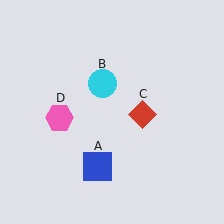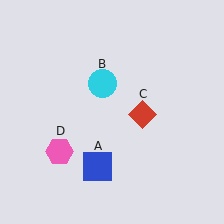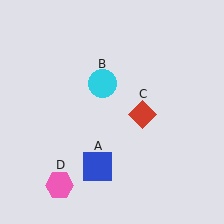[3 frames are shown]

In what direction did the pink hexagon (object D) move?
The pink hexagon (object D) moved down.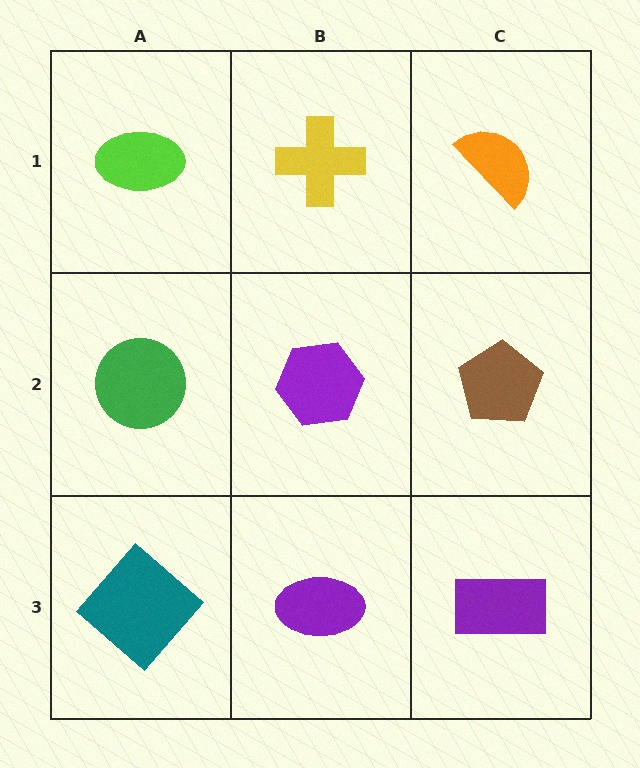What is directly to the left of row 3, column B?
A teal diamond.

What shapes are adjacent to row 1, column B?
A purple hexagon (row 2, column B), a lime ellipse (row 1, column A), an orange semicircle (row 1, column C).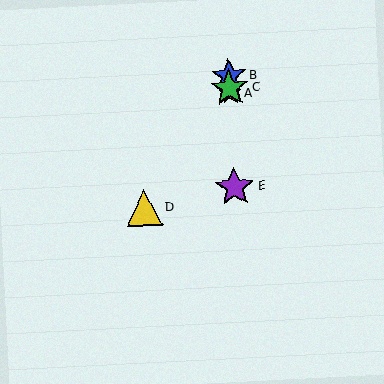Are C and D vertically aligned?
No, C is at x≈230 and D is at x≈144.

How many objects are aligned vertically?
4 objects (A, B, C, E) are aligned vertically.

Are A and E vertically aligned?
Yes, both are at x≈230.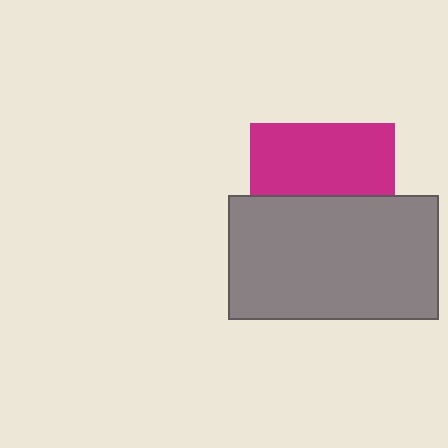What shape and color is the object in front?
The object in front is a gray rectangle.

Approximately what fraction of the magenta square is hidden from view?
Roughly 50% of the magenta square is hidden behind the gray rectangle.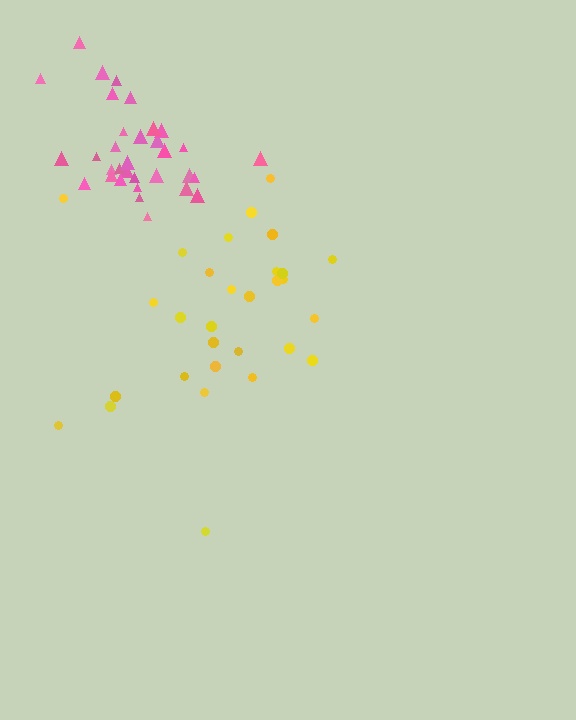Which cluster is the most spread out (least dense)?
Yellow.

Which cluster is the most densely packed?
Pink.